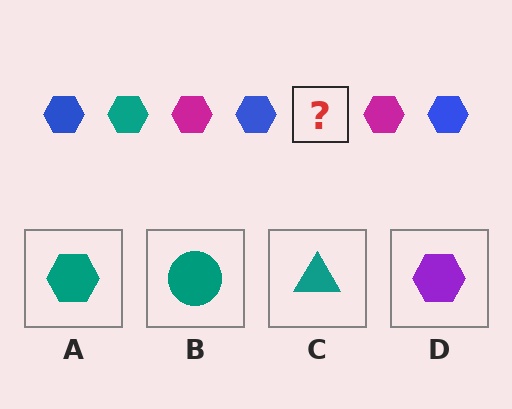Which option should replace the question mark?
Option A.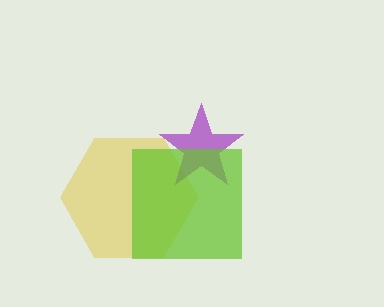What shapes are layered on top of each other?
The layered shapes are: a yellow hexagon, a purple star, a lime square.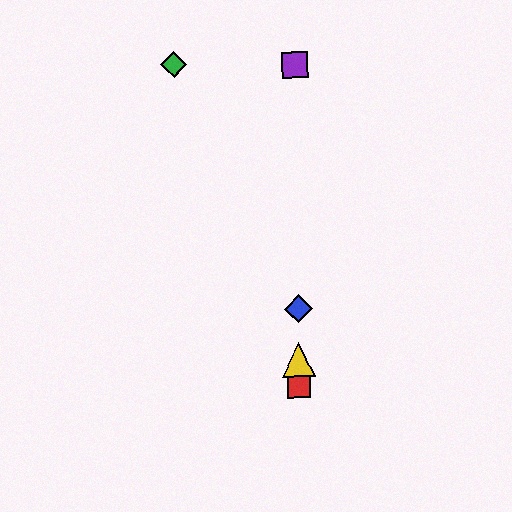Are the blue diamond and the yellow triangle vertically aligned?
Yes, both are at x≈298.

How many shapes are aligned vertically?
4 shapes (the red square, the blue diamond, the yellow triangle, the purple square) are aligned vertically.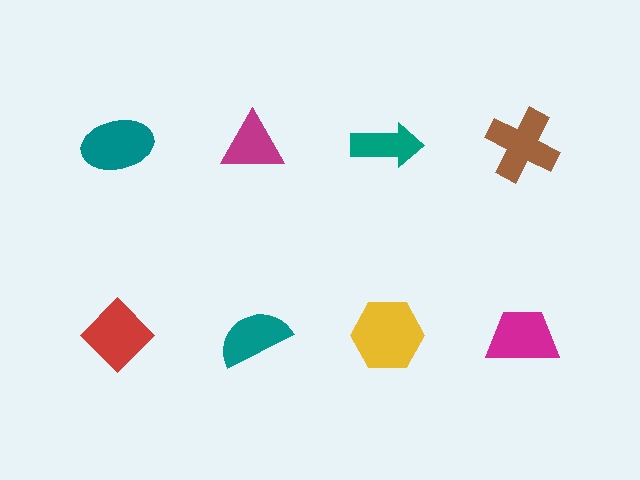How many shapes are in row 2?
4 shapes.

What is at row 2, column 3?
A yellow hexagon.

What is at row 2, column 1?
A red diamond.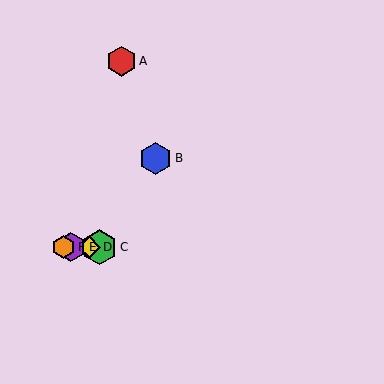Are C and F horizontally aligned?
Yes, both are at y≈247.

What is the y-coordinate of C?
Object C is at y≈247.